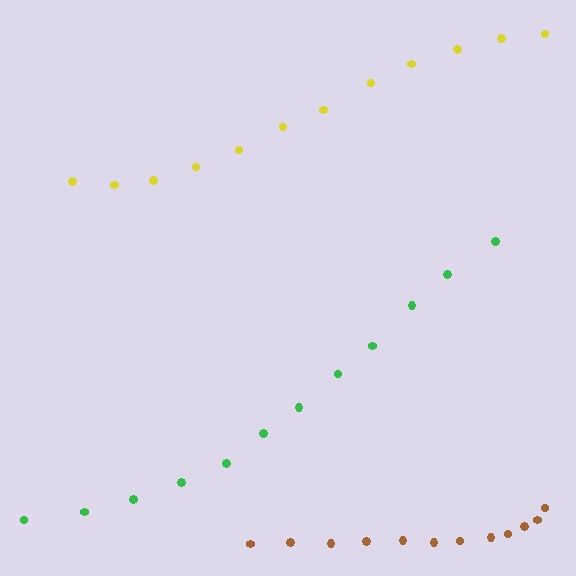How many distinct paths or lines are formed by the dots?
There are 3 distinct paths.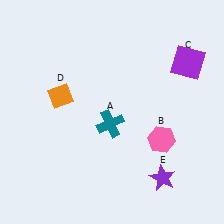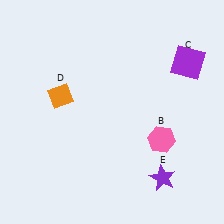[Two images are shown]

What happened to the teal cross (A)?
The teal cross (A) was removed in Image 2. It was in the bottom-left area of Image 1.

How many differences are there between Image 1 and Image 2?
There is 1 difference between the two images.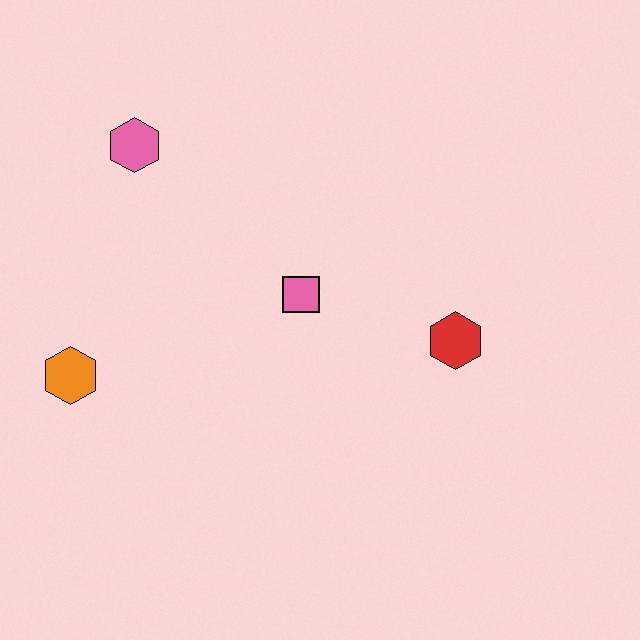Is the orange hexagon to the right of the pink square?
No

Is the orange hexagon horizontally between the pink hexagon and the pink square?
No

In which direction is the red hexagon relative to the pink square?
The red hexagon is to the right of the pink square.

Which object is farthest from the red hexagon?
The orange hexagon is farthest from the red hexagon.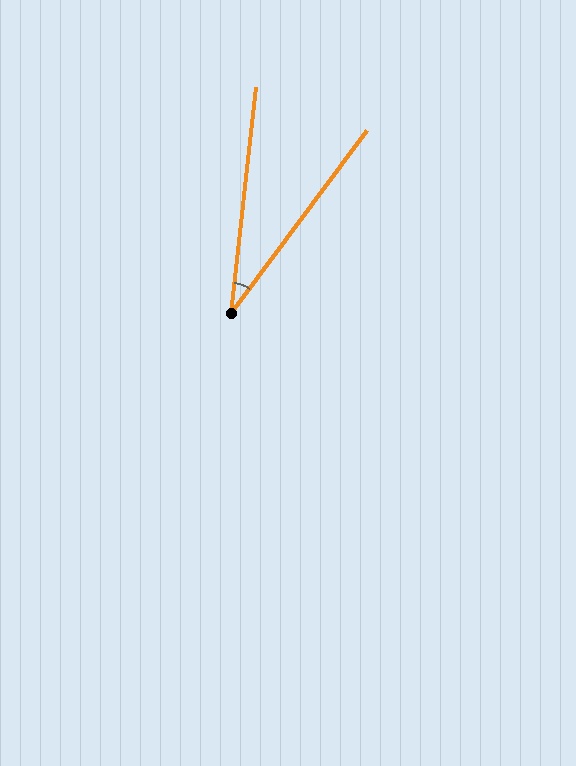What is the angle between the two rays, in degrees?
Approximately 30 degrees.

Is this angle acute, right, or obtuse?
It is acute.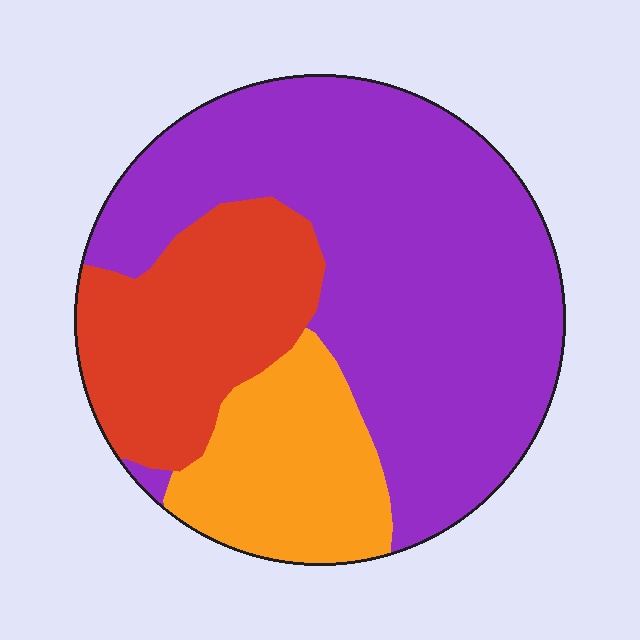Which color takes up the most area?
Purple, at roughly 60%.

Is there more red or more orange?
Red.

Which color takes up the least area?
Orange, at roughly 20%.